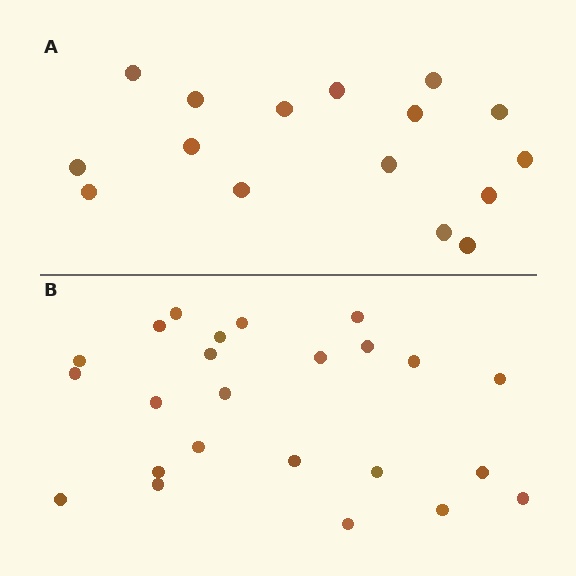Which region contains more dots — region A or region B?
Region B (the bottom region) has more dots.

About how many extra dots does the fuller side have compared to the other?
Region B has roughly 8 or so more dots than region A.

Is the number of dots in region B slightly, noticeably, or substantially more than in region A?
Region B has substantially more. The ratio is roughly 1.5 to 1.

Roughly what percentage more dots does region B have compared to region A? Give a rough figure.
About 50% more.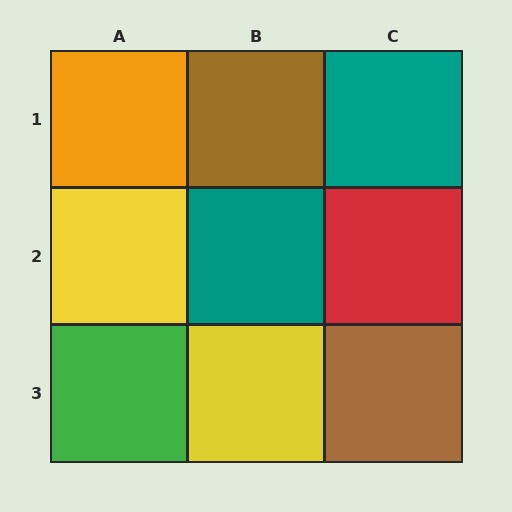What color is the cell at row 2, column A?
Yellow.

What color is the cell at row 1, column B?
Brown.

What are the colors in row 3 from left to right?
Green, yellow, brown.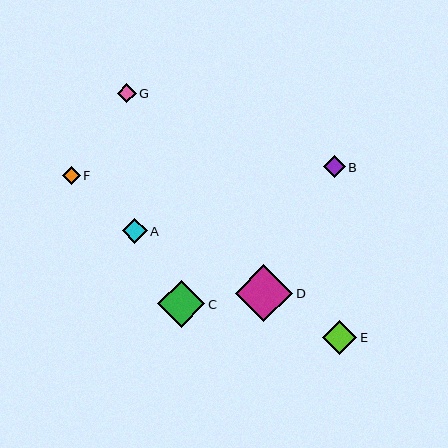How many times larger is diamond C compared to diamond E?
Diamond C is approximately 1.4 times the size of diamond E.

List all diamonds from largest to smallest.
From largest to smallest: D, C, E, A, B, G, F.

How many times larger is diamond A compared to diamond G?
Diamond A is approximately 1.3 times the size of diamond G.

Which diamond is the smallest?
Diamond F is the smallest with a size of approximately 18 pixels.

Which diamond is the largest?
Diamond D is the largest with a size of approximately 58 pixels.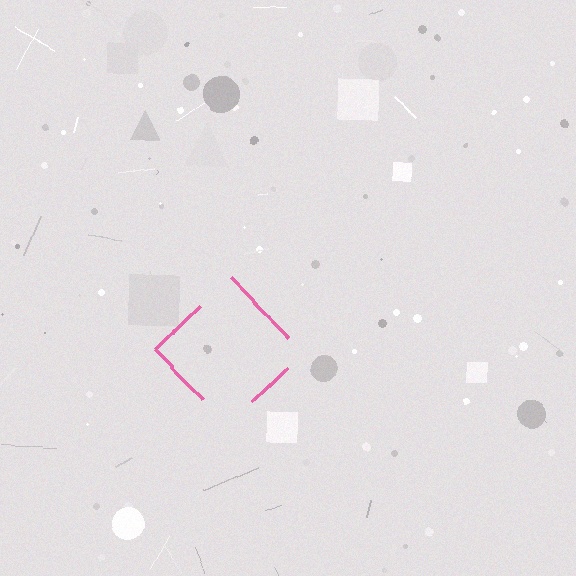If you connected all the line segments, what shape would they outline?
They would outline a diamond.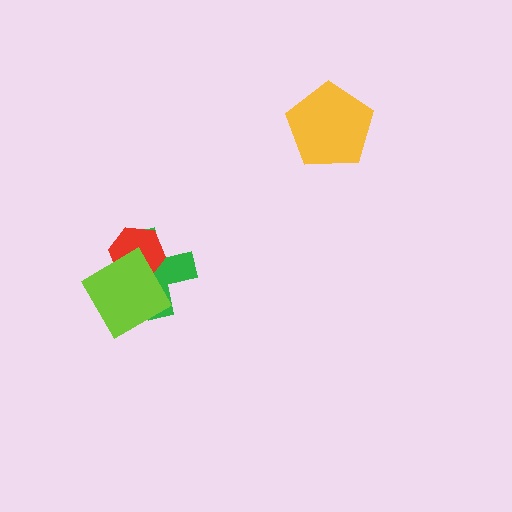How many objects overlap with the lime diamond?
2 objects overlap with the lime diamond.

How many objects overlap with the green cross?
2 objects overlap with the green cross.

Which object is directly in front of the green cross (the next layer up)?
The red hexagon is directly in front of the green cross.